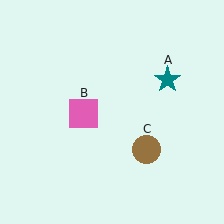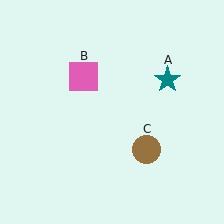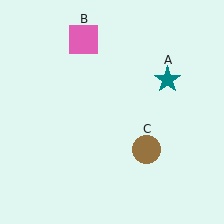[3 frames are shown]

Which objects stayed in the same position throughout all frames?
Teal star (object A) and brown circle (object C) remained stationary.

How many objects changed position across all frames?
1 object changed position: pink square (object B).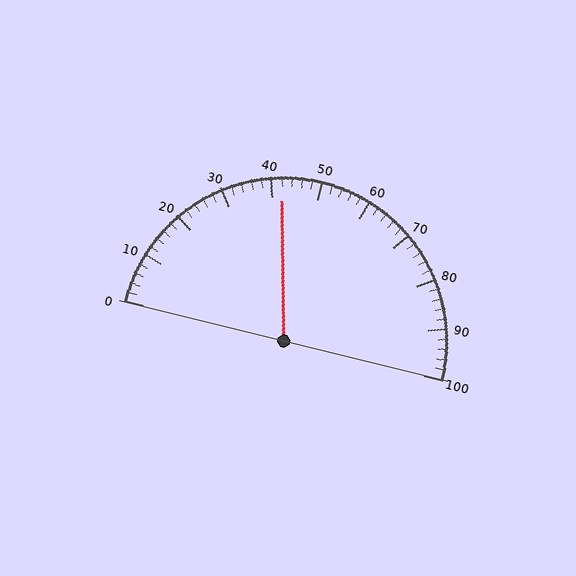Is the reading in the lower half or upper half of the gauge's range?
The reading is in the lower half of the range (0 to 100).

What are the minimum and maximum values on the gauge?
The gauge ranges from 0 to 100.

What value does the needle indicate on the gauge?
The needle indicates approximately 42.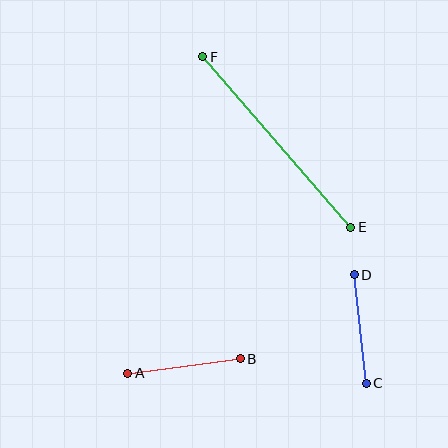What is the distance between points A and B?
The distance is approximately 113 pixels.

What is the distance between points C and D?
The distance is approximately 109 pixels.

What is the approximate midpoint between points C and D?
The midpoint is at approximately (360, 329) pixels.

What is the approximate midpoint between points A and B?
The midpoint is at approximately (184, 366) pixels.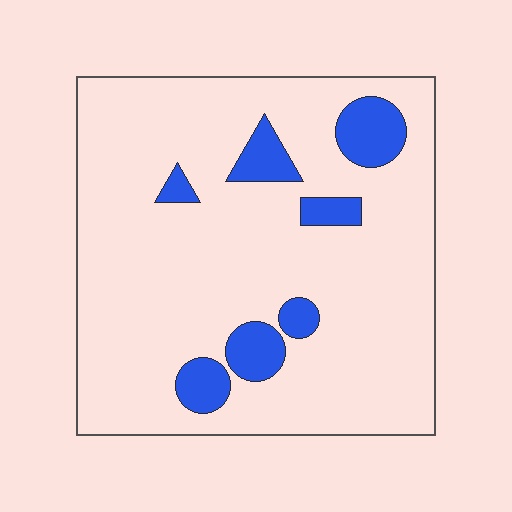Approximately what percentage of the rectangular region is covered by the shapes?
Approximately 15%.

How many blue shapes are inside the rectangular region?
7.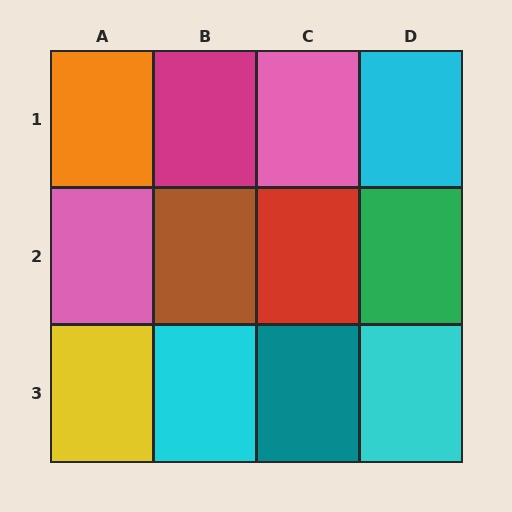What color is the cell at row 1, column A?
Orange.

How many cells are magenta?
1 cell is magenta.